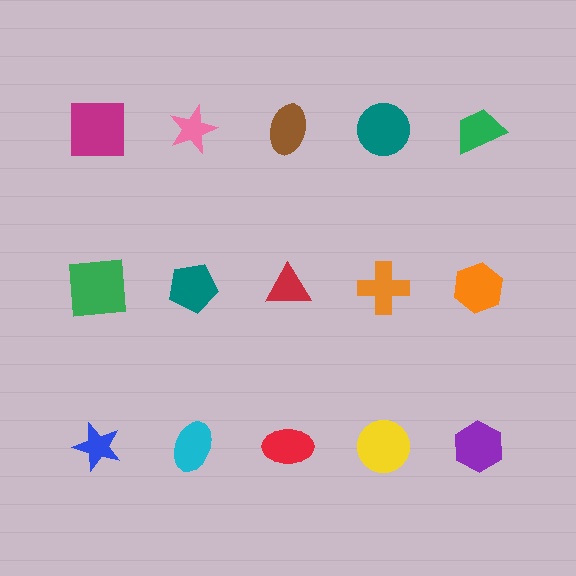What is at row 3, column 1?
A blue star.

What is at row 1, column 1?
A magenta square.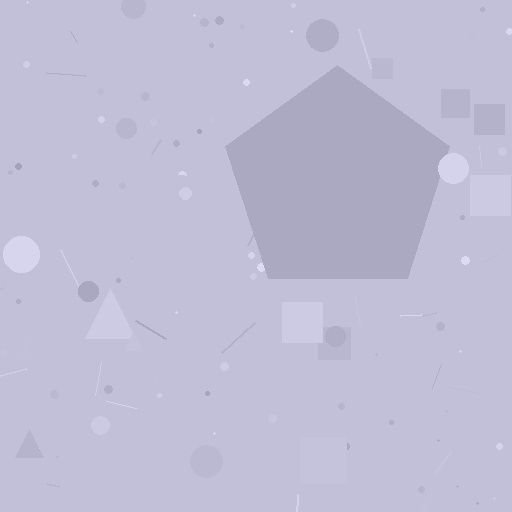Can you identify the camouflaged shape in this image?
The camouflaged shape is a pentagon.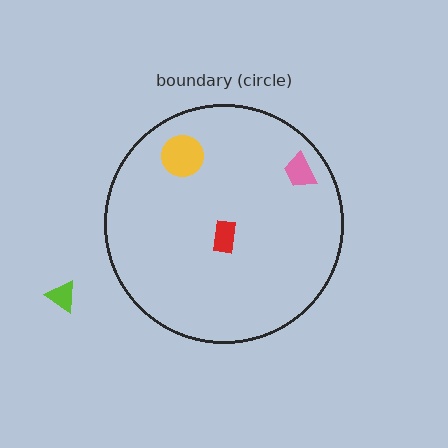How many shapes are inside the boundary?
3 inside, 1 outside.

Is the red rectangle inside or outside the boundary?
Inside.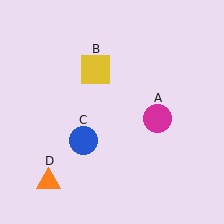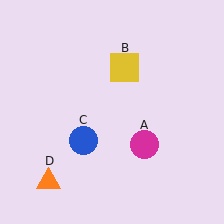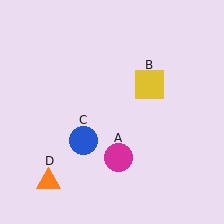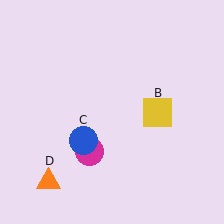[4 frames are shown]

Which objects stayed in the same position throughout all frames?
Blue circle (object C) and orange triangle (object D) remained stationary.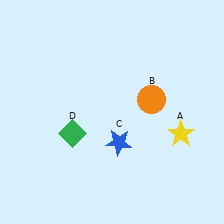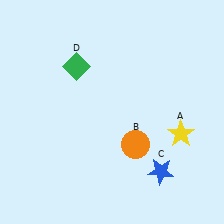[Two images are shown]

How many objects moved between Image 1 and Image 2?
3 objects moved between the two images.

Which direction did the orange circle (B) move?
The orange circle (B) moved down.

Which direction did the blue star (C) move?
The blue star (C) moved right.